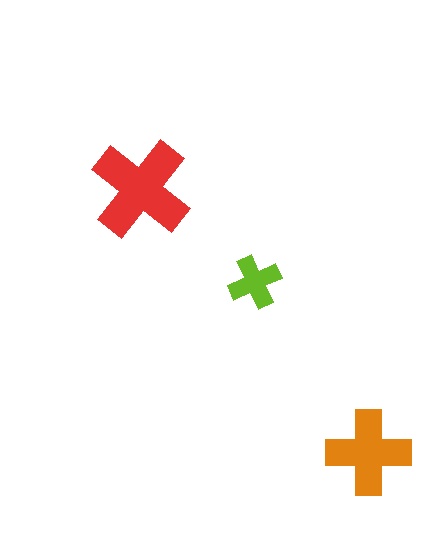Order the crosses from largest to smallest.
the red one, the orange one, the lime one.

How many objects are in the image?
There are 3 objects in the image.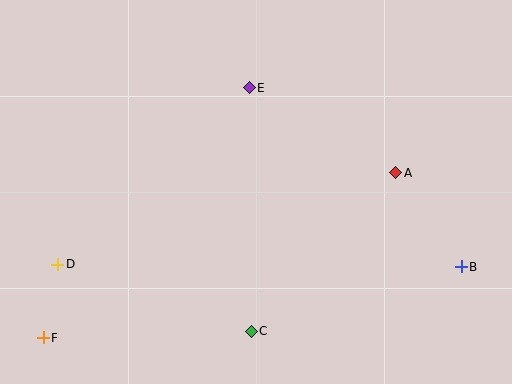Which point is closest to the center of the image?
Point E at (249, 88) is closest to the center.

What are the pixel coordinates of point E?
Point E is at (249, 88).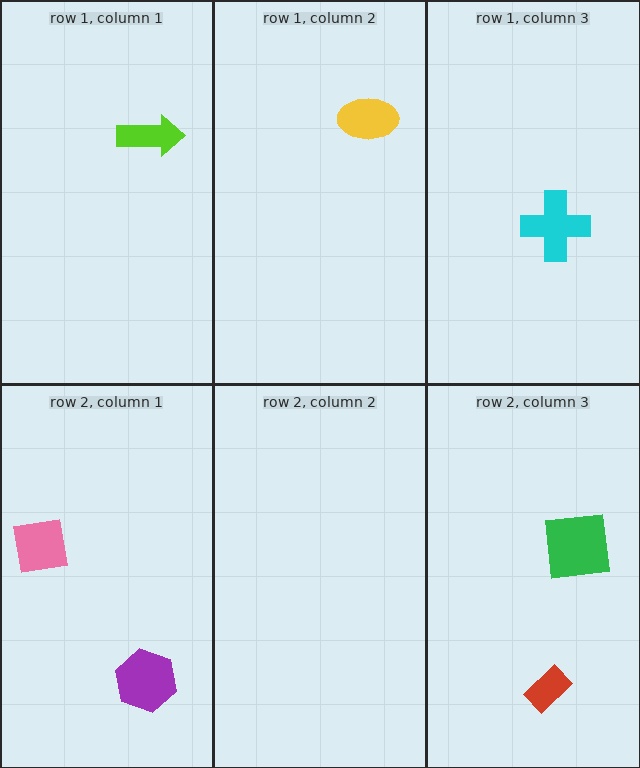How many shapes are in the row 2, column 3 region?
2.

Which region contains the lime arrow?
The row 1, column 1 region.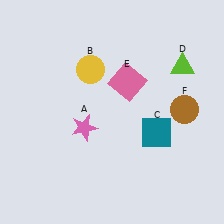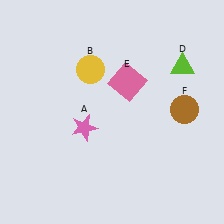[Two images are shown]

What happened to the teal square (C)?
The teal square (C) was removed in Image 2. It was in the bottom-right area of Image 1.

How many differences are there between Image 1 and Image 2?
There is 1 difference between the two images.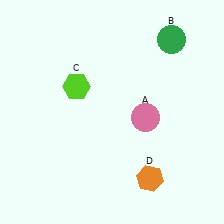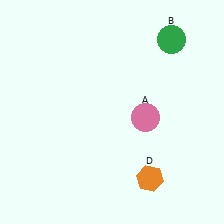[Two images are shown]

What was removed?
The lime hexagon (C) was removed in Image 2.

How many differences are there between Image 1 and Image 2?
There is 1 difference between the two images.